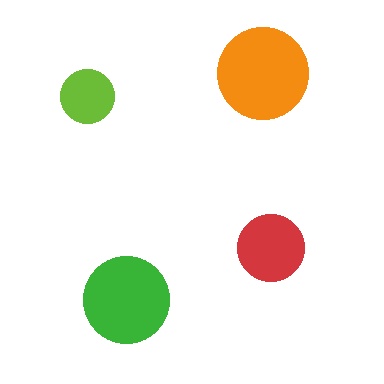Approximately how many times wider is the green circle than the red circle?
About 1.5 times wider.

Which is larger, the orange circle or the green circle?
The orange one.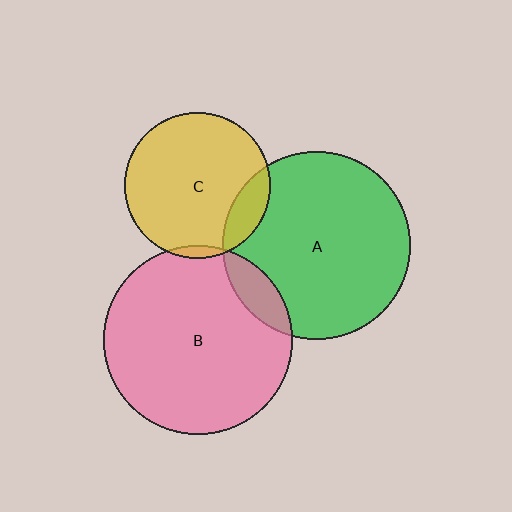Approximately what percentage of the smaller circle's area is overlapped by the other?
Approximately 15%.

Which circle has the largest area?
Circle B (pink).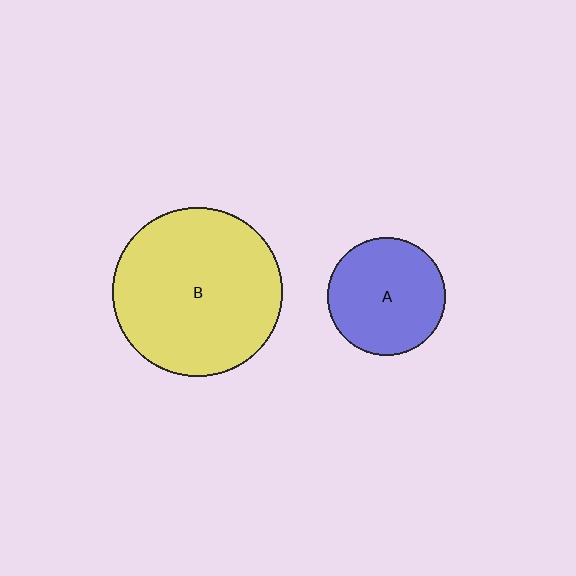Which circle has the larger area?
Circle B (yellow).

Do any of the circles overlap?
No, none of the circles overlap.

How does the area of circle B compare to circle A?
Approximately 2.1 times.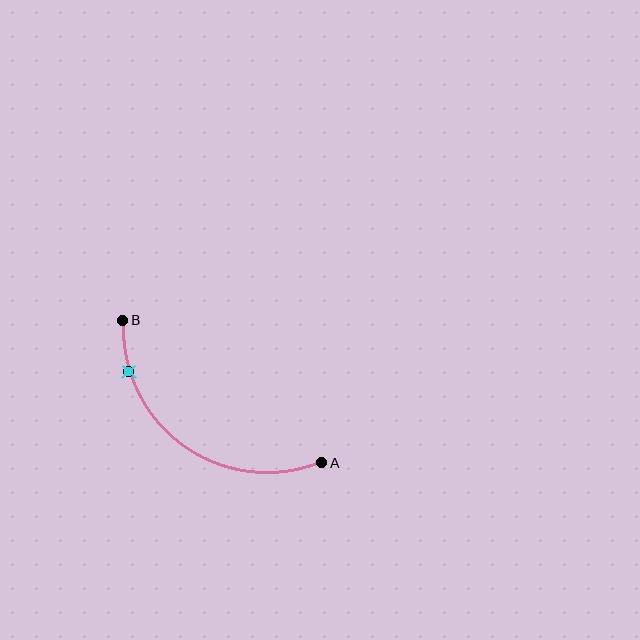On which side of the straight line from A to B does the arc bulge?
The arc bulges below and to the left of the straight line connecting A and B.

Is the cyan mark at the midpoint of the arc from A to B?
No. The cyan mark lies on the arc but is closer to endpoint B. The arc midpoint would be at the point on the curve equidistant along the arc from both A and B.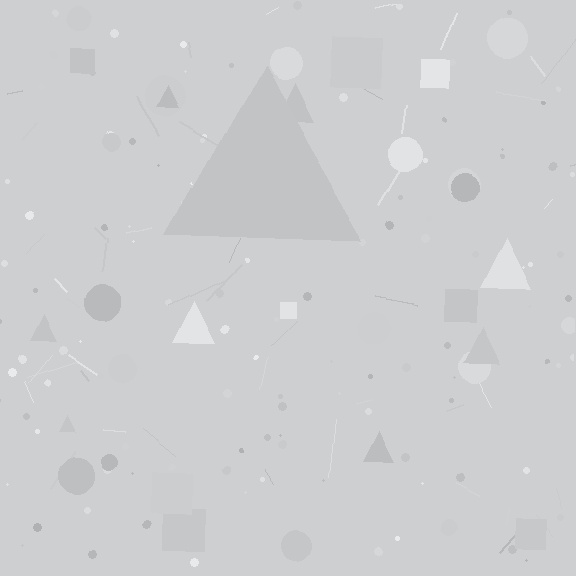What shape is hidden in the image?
A triangle is hidden in the image.